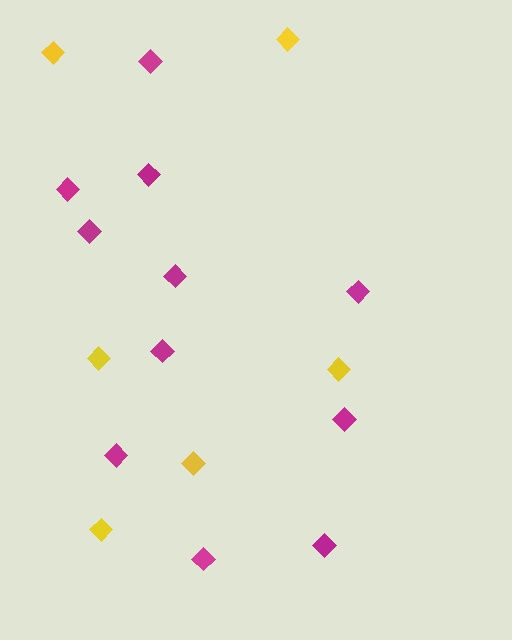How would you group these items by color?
There are 2 groups: one group of magenta diamonds (11) and one group of yellow diamonds (6).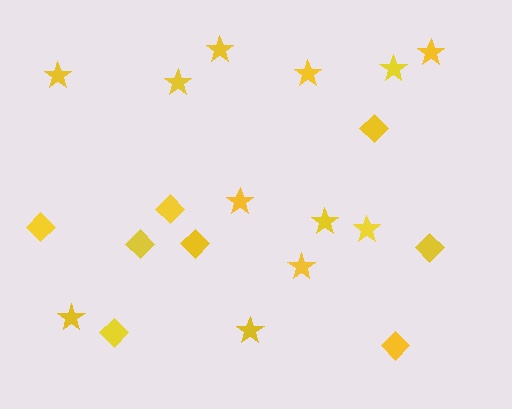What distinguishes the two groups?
There are 2 groups: one group of diamonds (8) and one group of stars (12).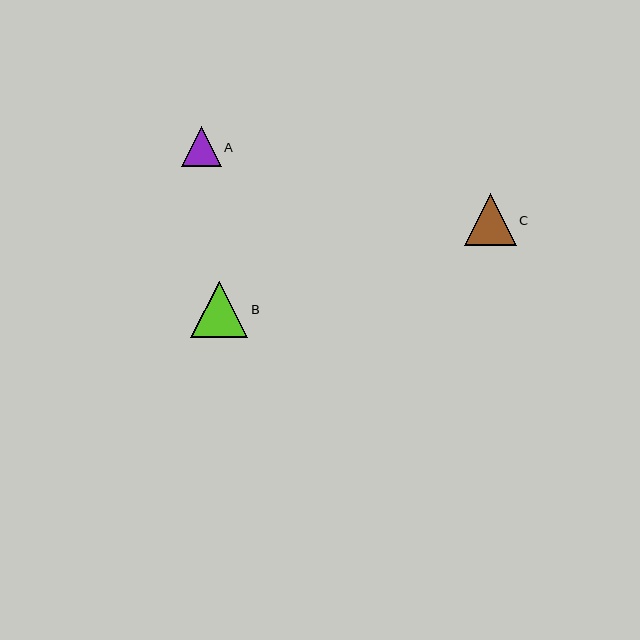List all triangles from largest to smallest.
From largest to smallest: B, C, A.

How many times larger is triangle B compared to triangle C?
Triangle B is approximately 1.1 times the size of triangle C.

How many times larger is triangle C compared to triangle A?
Triangle C is approximately 1.3 times the size of triangle A.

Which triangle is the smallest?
Triangle A is the smallest with a size of approximately 40 pixels.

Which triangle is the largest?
Triangle B is the largest with a size of approximately 57 pixels.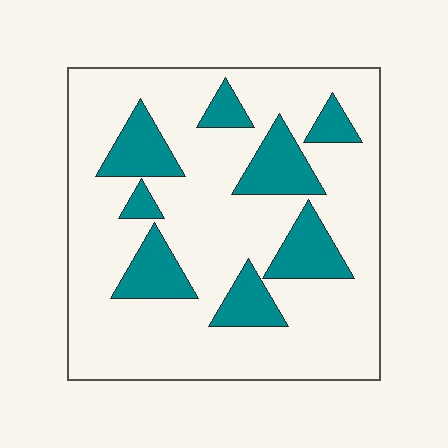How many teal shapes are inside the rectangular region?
8.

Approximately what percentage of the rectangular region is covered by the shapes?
Approximately 20%.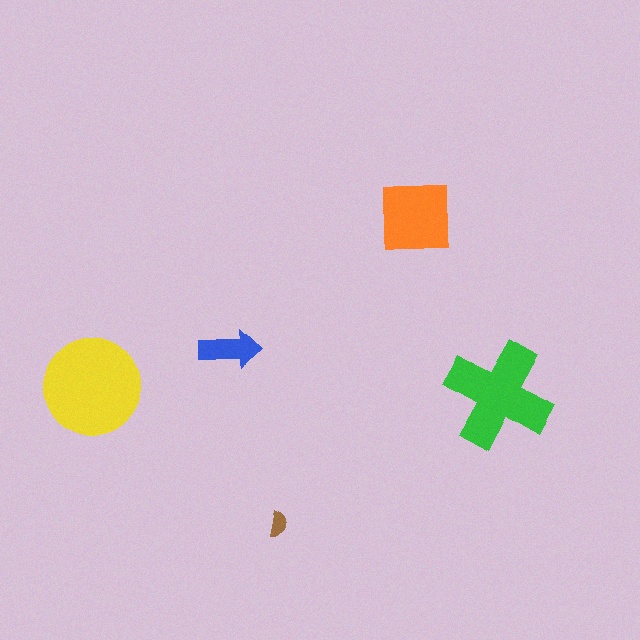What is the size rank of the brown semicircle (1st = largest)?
5th.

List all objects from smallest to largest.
The brown semicircle, the blue arrow, the orange square, the green cross, the yellow circle.